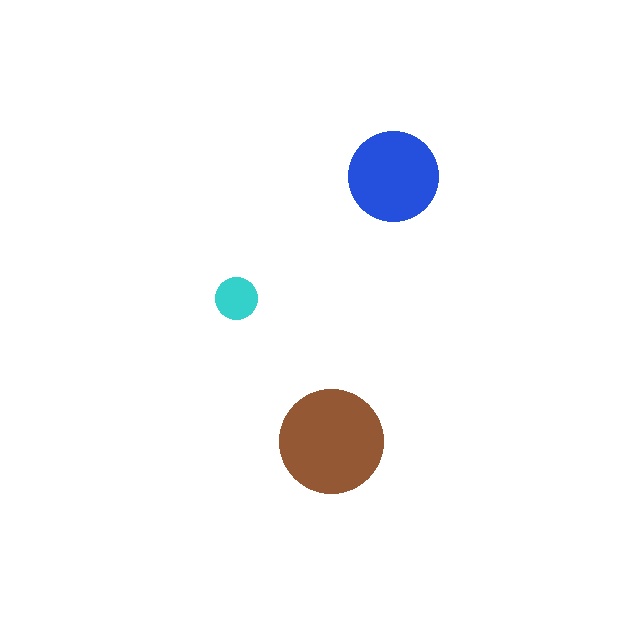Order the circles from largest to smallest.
the brown one, the blue one, the cyan one.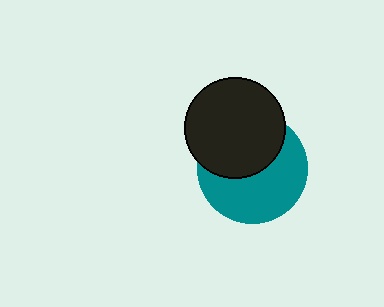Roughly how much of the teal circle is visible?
About half of it is visible (roughly 55%).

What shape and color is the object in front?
The object in front is a black circle.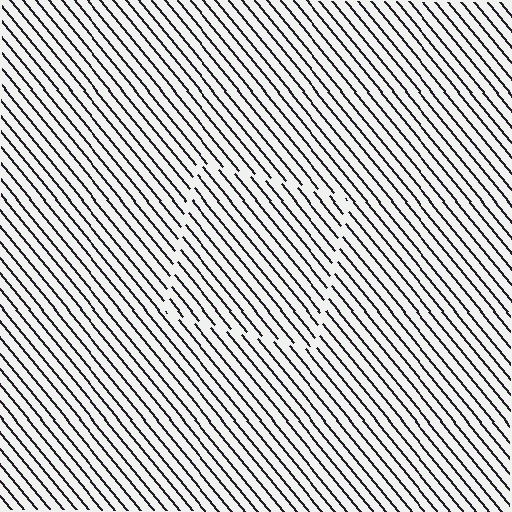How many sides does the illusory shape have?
4 sides — the line-ends trace a square.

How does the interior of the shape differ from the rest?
The interior of the shape contains the same grating, shifted by half a period — the contour is defined by the phase discontinuity where line-ends from the inner and outer gratings abut.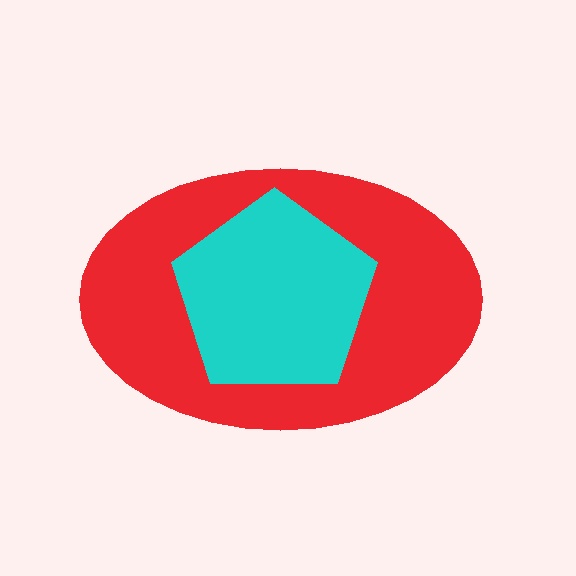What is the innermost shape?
The cyan pentagon.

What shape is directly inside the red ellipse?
The cyan pentagon.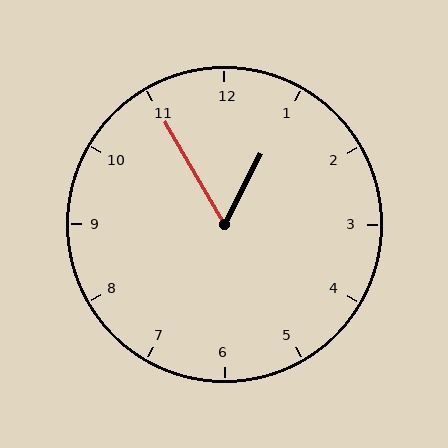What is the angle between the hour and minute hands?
Approximately 58 degrees.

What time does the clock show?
12:55.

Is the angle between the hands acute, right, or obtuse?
It is acute.